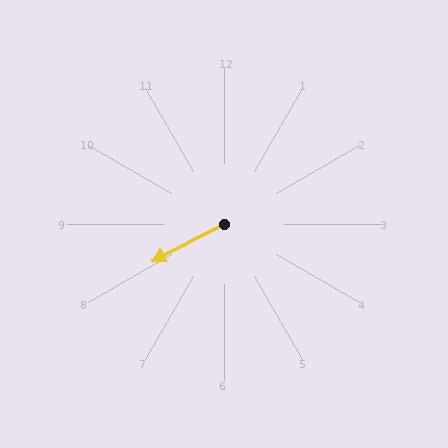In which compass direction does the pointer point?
Southwest.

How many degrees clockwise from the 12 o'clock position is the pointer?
Approximately 243 degrees.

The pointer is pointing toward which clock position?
Roughly 8 o'clock.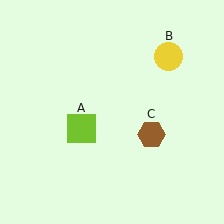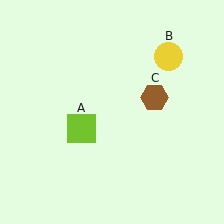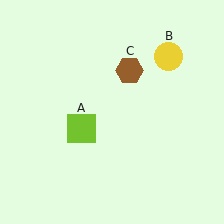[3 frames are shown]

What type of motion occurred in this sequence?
The brown hexagon (object C) rotated counterclockwise around the center of the scene.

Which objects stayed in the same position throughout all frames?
Lime square (object A) and yellow circle (object B) remained stationary.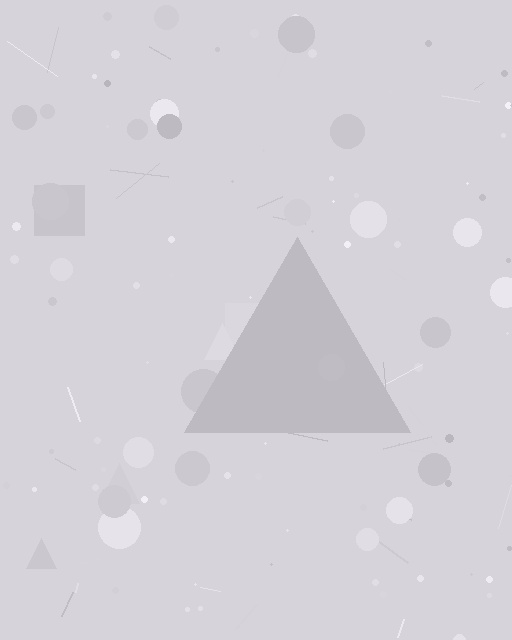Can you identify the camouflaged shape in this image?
The camouflaged shape is a triangle.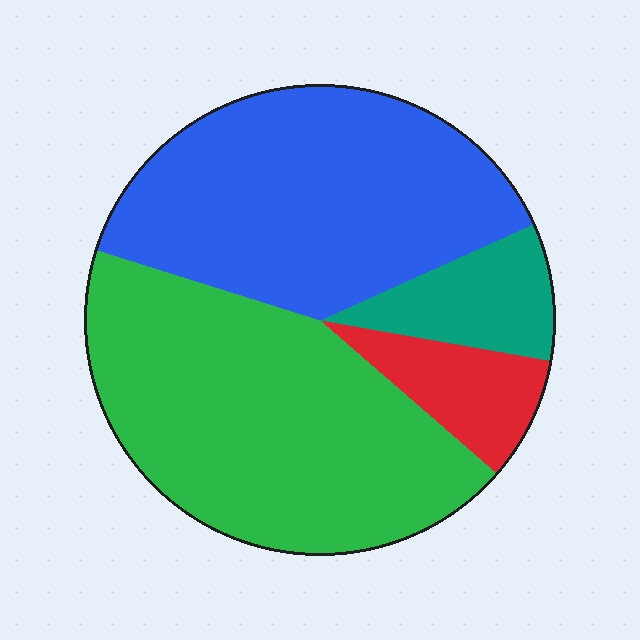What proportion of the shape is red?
Red covers 9% of the shape.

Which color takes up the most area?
Green, at roughly 45%.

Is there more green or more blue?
Green.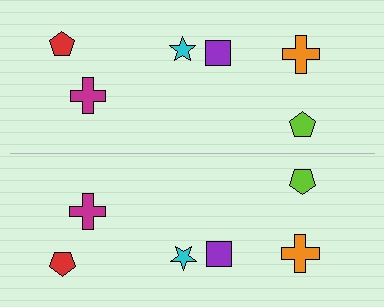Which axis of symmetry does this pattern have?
The pattern has a horizontal axis of symmetry running through the center of the image.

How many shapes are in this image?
There are 12 shapes in this image.